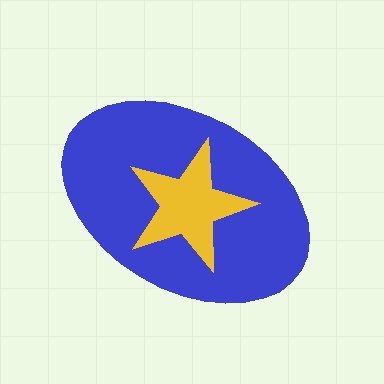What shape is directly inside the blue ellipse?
The yellow star.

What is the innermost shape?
The yellow star.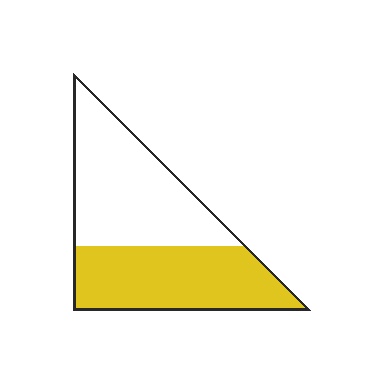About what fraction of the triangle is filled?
About one half (1/2).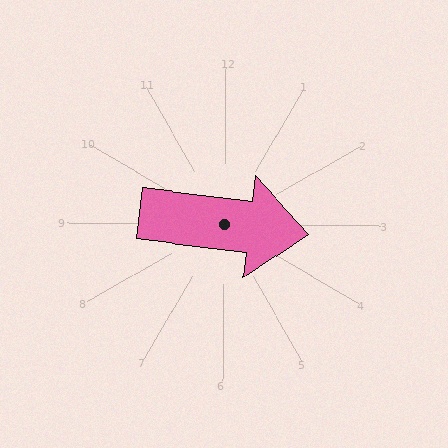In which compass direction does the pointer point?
East.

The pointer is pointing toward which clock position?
Roughly 3 o'clock.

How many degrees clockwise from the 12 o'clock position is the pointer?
Approximately 97 degrees.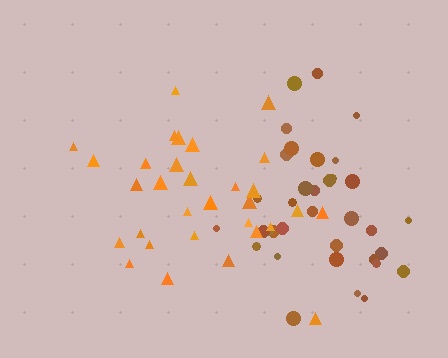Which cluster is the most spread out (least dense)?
Orange.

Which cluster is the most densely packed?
Brown.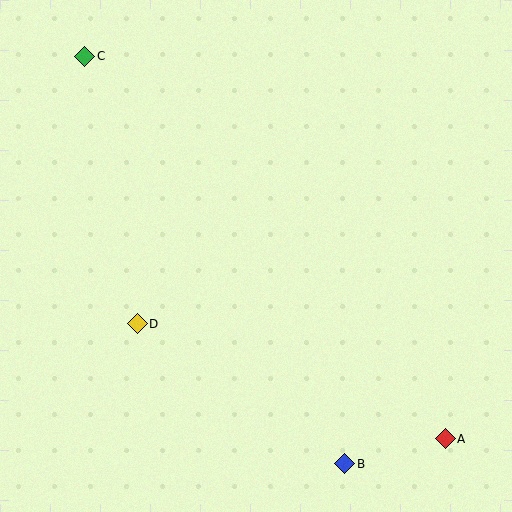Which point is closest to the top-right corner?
Point C is closest to the top-right corner.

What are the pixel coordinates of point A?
Point A is at (445, 439).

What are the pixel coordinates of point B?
Point B is at (345, 464).